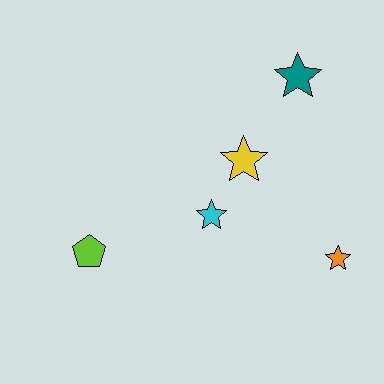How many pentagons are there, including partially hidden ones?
There is 1 pentagon.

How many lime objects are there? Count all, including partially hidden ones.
There is 1 lime object.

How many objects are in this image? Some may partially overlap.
There are 5 objects.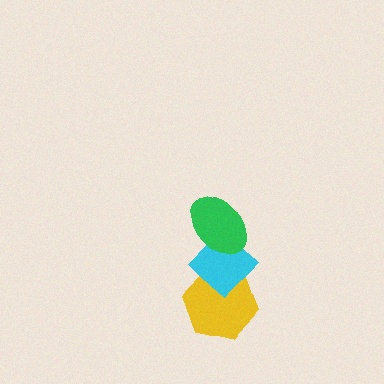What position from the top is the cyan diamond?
The cyan diamond is 2nd from the top.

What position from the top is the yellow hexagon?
The yellow hexagon is 3rd from the top.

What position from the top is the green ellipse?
The green ellipse is 1st from the top.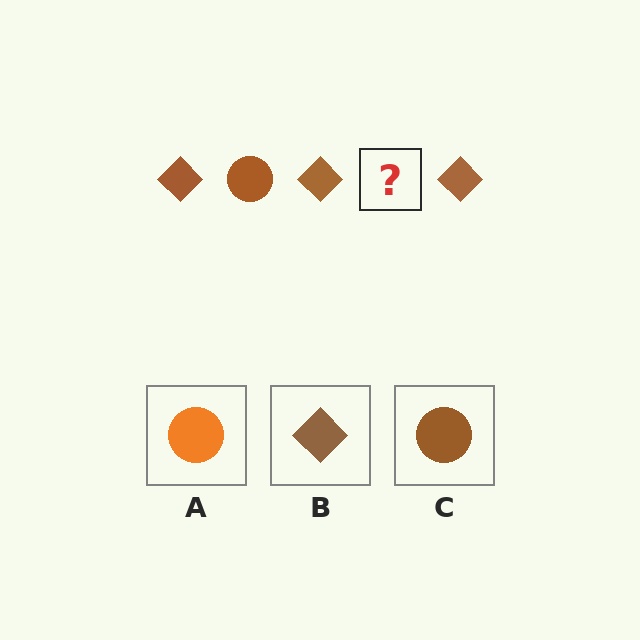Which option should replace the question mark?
Option C.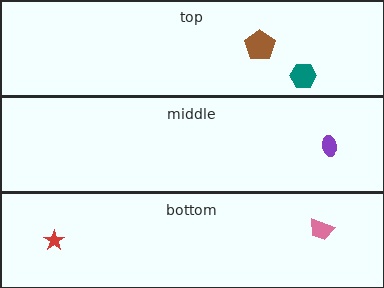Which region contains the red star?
The bottom region.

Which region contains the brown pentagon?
The top region.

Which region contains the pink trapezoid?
The bottom region.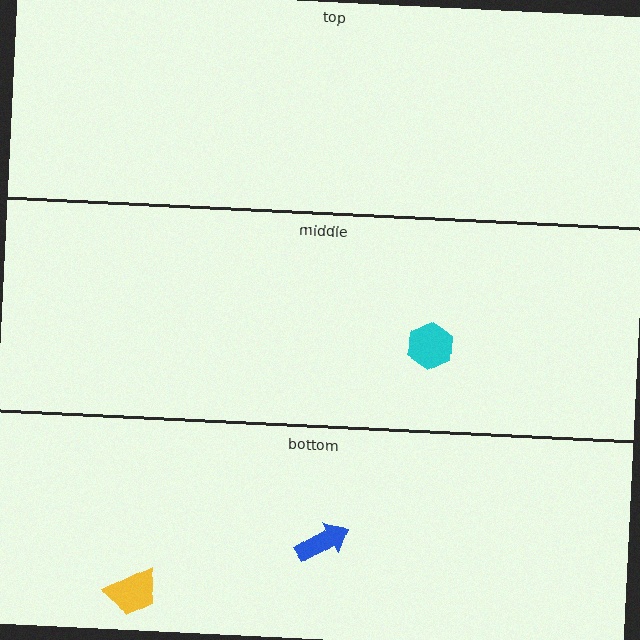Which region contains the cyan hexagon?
The middle region.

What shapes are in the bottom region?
The blue arrow, the yellow trapezoid.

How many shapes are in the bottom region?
2.